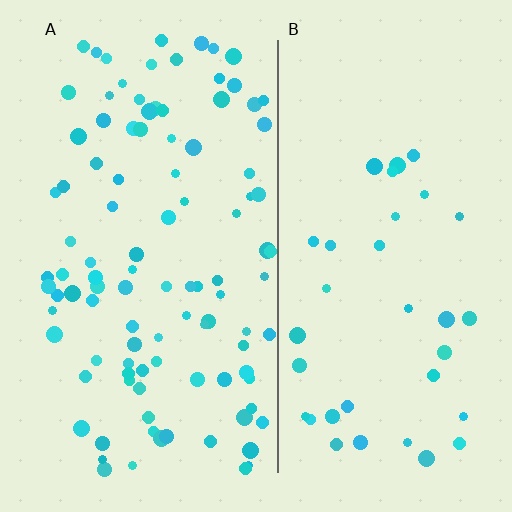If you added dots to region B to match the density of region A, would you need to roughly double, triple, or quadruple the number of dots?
Approximately triple.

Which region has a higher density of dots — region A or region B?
A (the left).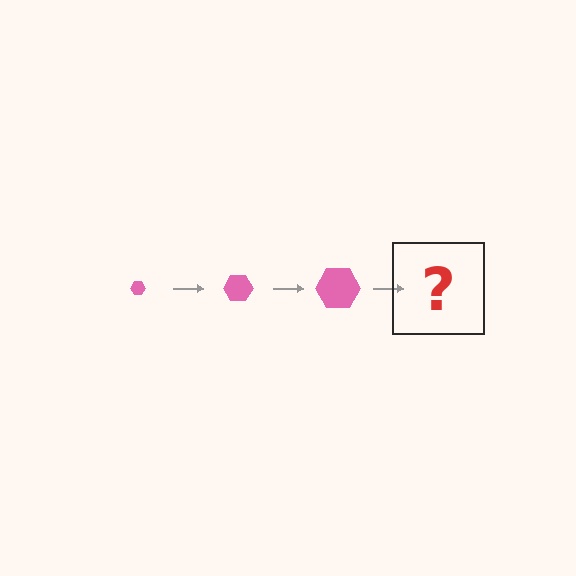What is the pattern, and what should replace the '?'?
The pattern is that the hexagon gets progressively larger each step. The '?' should be a pink hexagon, larger than the previous one.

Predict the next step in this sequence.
The next step is a pink hexagon, larger than the previous one.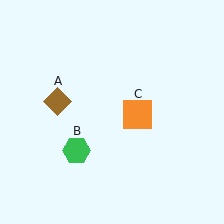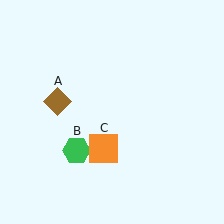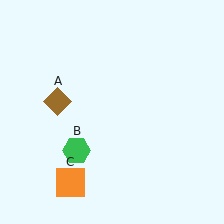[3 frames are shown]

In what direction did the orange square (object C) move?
The orange square (object C) moved down and to the left.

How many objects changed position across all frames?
1 object changed position: orange square (object C).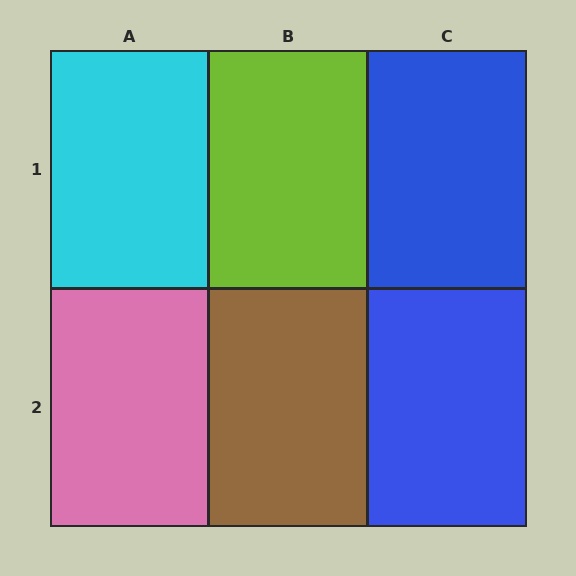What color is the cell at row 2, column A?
Pink.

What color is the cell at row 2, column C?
Blue.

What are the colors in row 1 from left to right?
Cyan, lime, blue.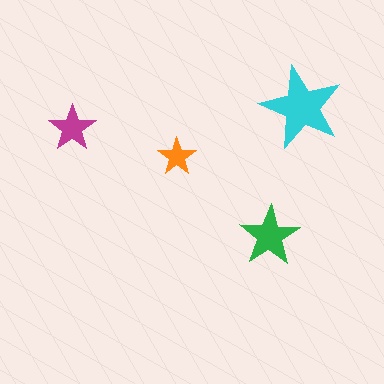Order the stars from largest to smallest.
the cyan one, the green one, the magenta one, the orange one.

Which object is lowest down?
The green star is bottommost.